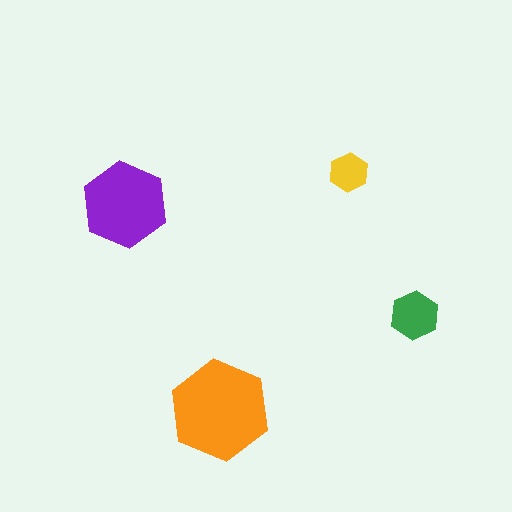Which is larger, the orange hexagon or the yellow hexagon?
The orange one.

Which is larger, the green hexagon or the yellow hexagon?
The green one.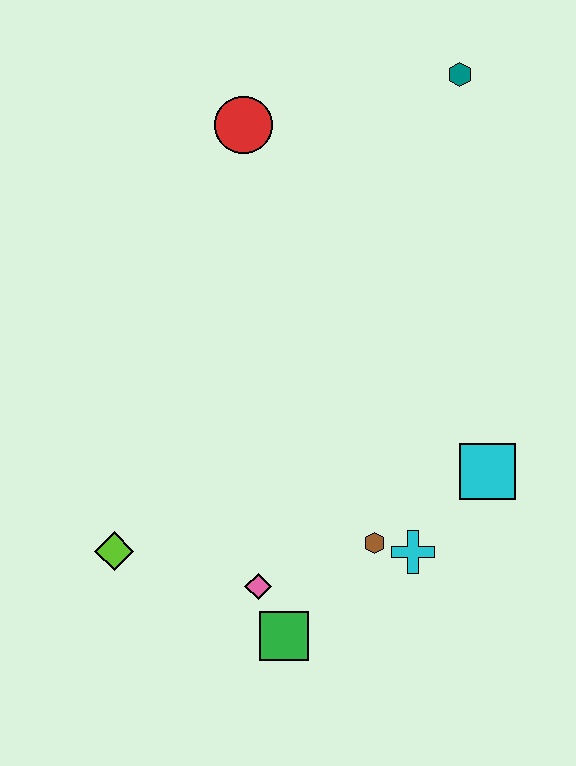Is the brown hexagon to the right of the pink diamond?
Yes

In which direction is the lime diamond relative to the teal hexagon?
The lime diamond is below the teal hexagon.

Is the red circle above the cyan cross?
Yes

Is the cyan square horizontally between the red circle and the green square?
No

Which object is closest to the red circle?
The teal hexagon is closest to the red circle.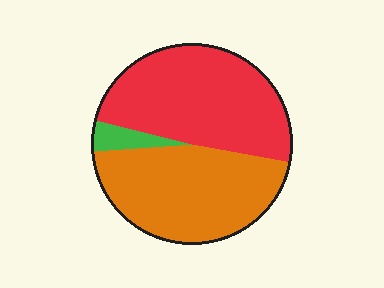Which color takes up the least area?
Green, at roughly 5%.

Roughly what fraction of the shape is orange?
Orange covers 46% of the shape.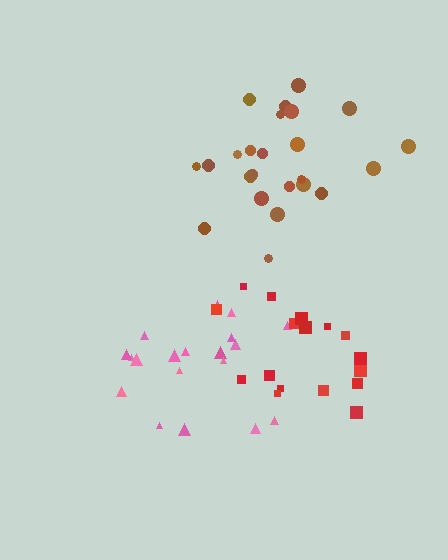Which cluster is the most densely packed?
Brown.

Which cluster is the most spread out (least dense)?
Pink.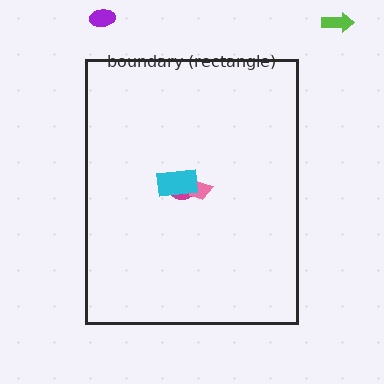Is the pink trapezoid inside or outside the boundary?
Inside.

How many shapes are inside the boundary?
3 inside, 2 outside.